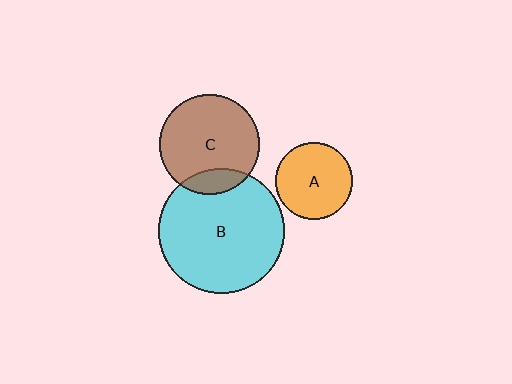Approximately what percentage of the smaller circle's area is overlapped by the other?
Approximately 15%.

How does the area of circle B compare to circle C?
Approximately 1.6 times.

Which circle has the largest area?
Circle B (cyan).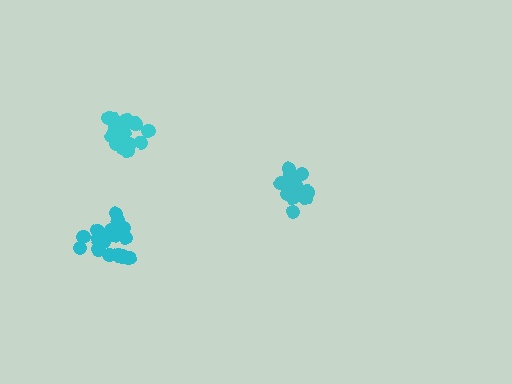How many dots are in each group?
Group 1: 15 dots, Group 2: 18 dots, Group 3: 19 dots (52 total).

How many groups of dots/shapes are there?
There are 3 groups.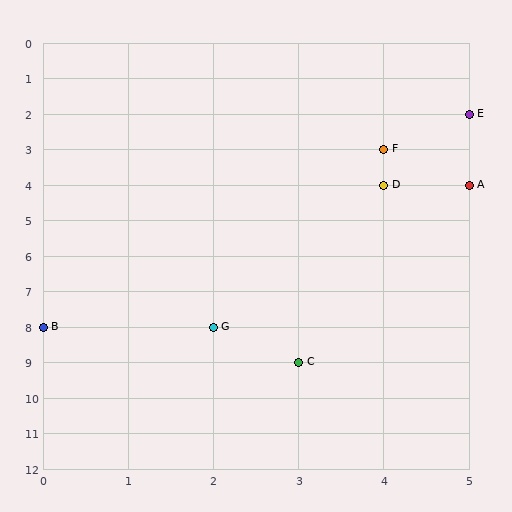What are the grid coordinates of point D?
Point D is at grid coordinates (4, 4).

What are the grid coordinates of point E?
Point E is at grid coordinates (5, 2).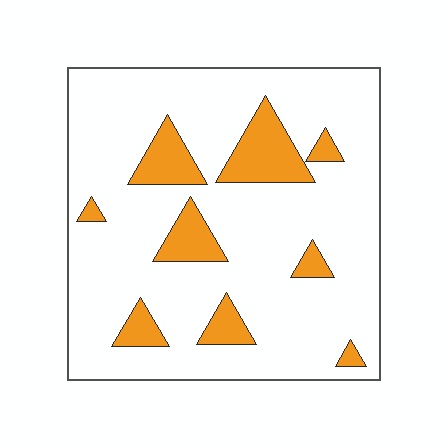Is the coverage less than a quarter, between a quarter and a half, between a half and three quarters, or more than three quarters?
Less than a quarter.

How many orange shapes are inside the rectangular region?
9.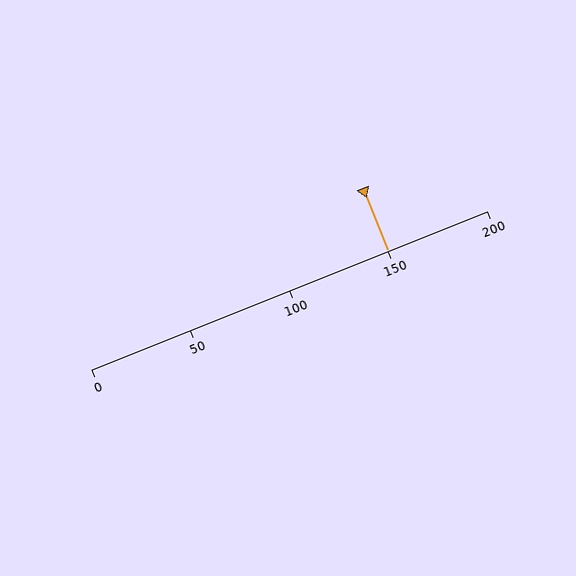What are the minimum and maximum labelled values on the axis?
The axis runs from 0 to 200.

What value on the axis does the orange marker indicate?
The marker indicates approximately 150.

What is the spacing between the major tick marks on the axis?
The major ticks are spaced 50 apart.